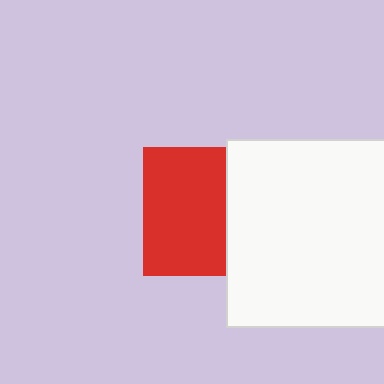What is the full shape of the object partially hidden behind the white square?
The partially hidden object is a red square.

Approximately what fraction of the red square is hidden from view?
Roughly 37% of the red square is hidden behind the white square.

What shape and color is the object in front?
The object in front is a white square.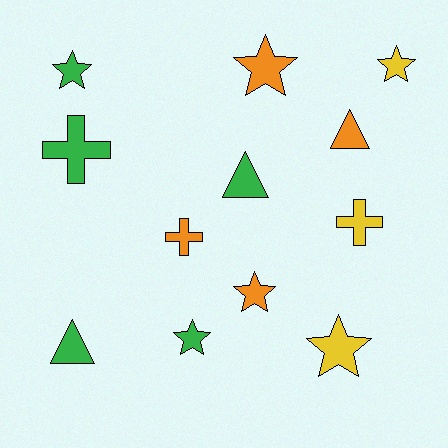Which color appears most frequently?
Green, with 5 objects.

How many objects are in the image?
There are 12 objects.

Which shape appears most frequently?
Star, with 6 objects.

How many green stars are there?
There are 2 green stars.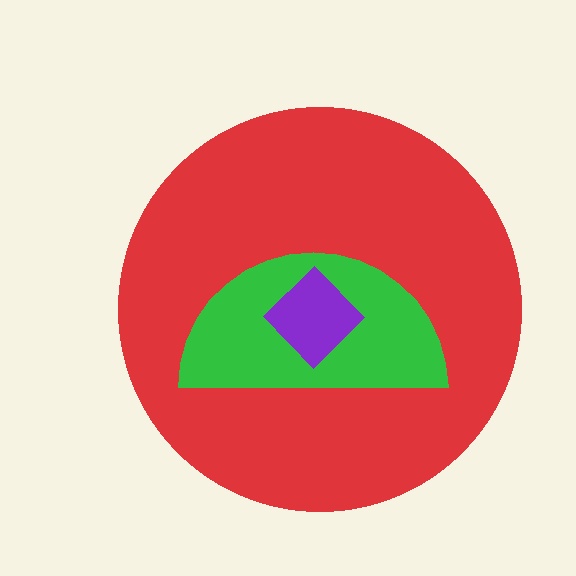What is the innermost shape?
The purple diamond.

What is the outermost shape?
The red circle.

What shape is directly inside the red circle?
The green semicircle.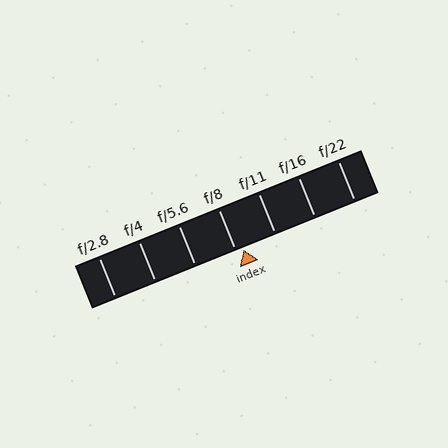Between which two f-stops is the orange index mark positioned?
The index mark is between f/8 and f/11.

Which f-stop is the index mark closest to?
The index mark is closest to f/8.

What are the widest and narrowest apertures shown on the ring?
The widest aperture shown is f/2.8 and the narrowest is f/22.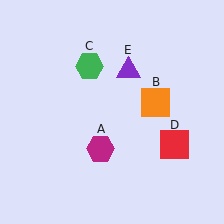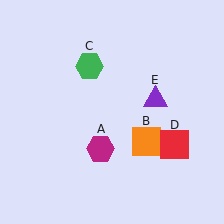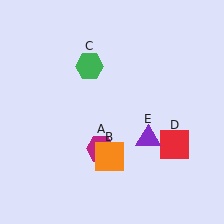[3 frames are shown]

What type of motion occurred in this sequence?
The orange square (object B), purple triangle (object E) rotated clockwise around the center of the scene.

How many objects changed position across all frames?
2 objects changed position: orange square (object B), purple triangle (object E).